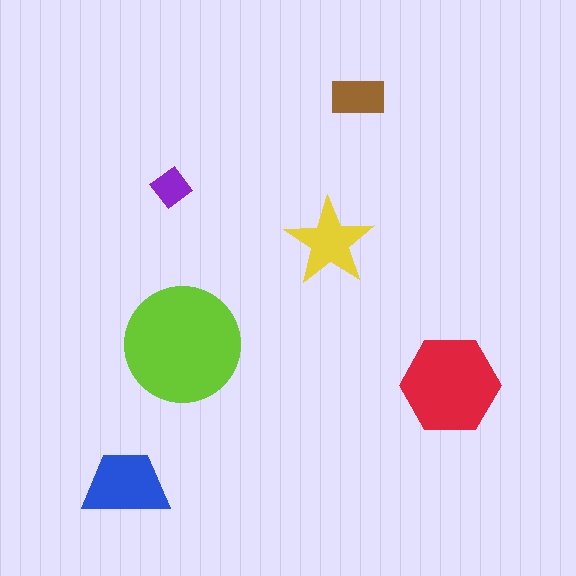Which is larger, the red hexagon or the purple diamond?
The red hexagon.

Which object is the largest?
The lime circle.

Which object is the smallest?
The purple diamond.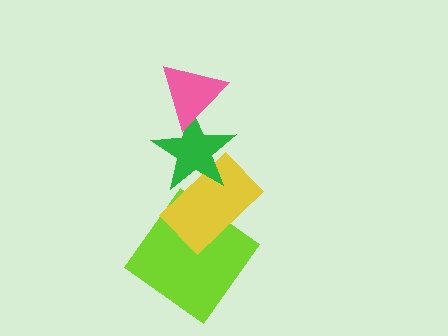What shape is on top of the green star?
The pink triangle is on top of the green star.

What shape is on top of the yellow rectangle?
The green star is on top of the yellow rectangle.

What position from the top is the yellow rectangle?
The yellow rectangle is 3rd from the top.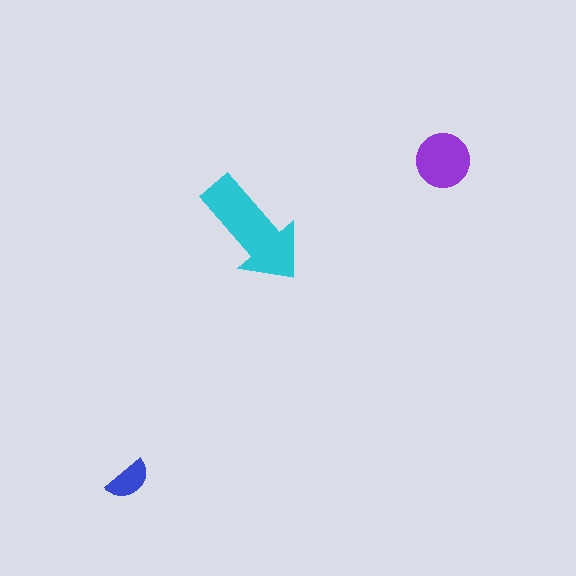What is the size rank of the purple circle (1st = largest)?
2nd.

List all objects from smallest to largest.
The blue semicircle, the purple circle, the cyan arrow.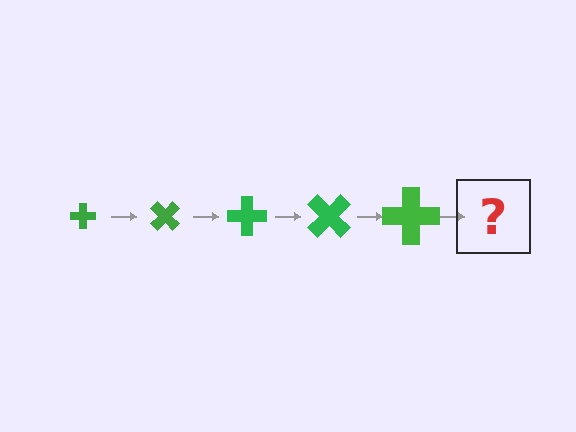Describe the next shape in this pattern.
It should be a cross, larger than the previous one and rotated 225 degrees from the start.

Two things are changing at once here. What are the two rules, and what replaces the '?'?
The two rules are that the cross grows larger each step and it rotates 45 degrees each step. The '?' should be a cross, larger than the previous one and rotated 225 degrees from the start.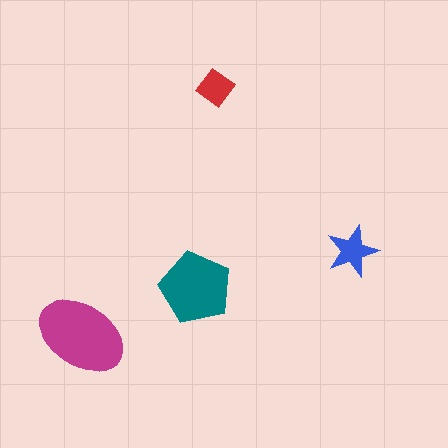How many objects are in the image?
There are 4 objects in the image.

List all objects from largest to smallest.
The magenta ellipse, the teal pentagon, the blue star, the red diamond.